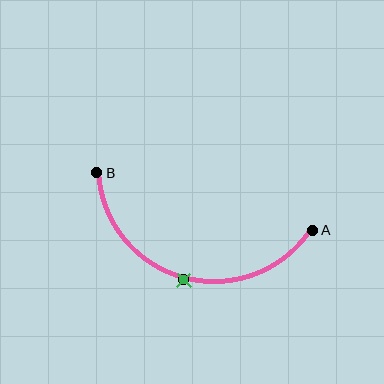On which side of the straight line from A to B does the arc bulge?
The arc bulges below the straight line connecting A and B.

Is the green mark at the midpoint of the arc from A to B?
Yes. The green mark lies on the arc at equal arc-length from both A and B — it is the arc midpoint.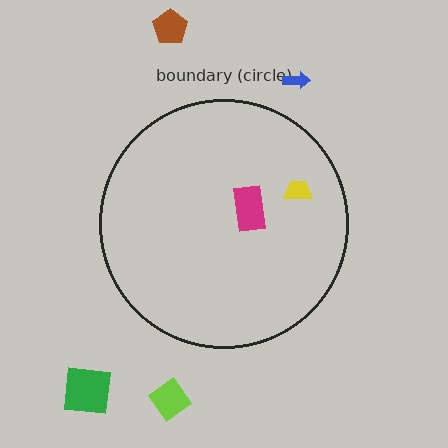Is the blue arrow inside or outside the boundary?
Outside.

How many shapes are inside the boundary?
2 inside, 4 outside.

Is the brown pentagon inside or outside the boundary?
Outside.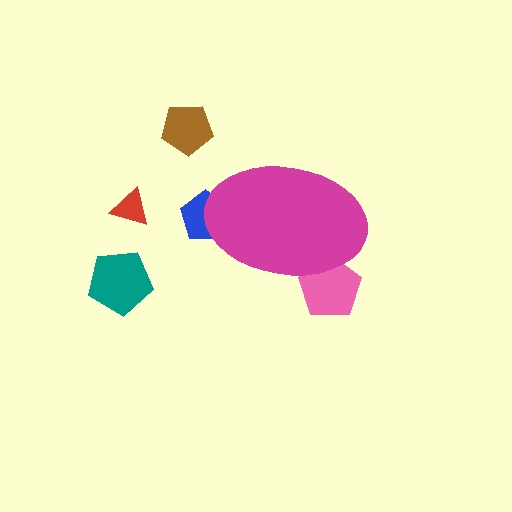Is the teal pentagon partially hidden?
No, the teal pentagon is fully visible.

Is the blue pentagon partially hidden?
Yes, the blue pentagon is partially hidden behind the magenta ellipse.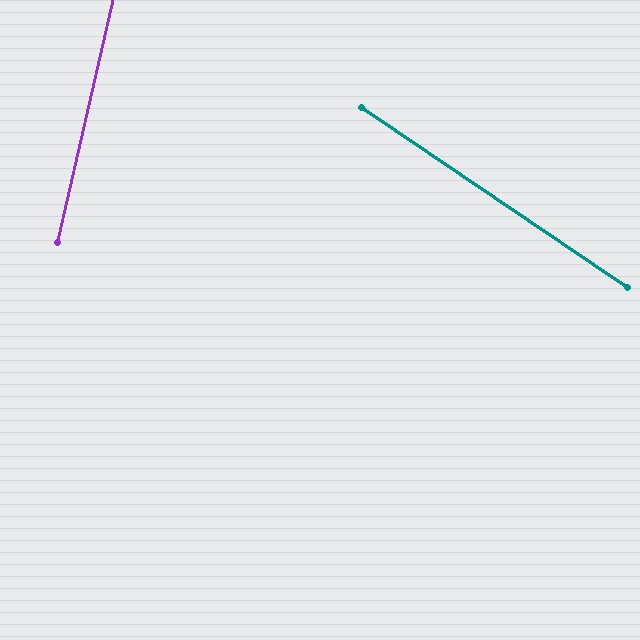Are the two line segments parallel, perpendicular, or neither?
Neither parallel nor perpendicular — they differ by about 69°.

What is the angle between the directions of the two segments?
Approximately 69 degrees.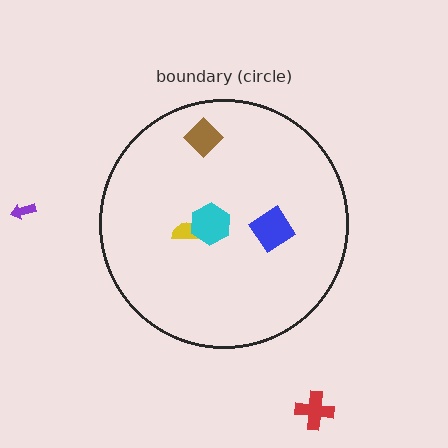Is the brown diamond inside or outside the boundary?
Inside.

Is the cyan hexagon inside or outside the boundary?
Inside.